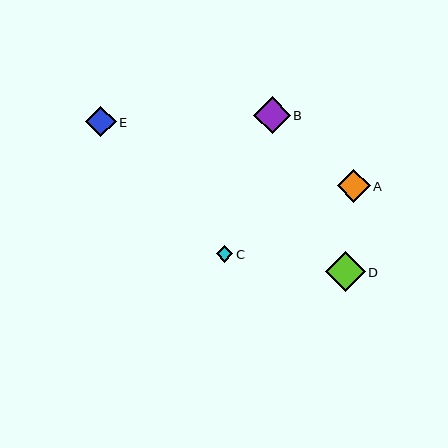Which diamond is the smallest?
Diamond C is the smallest with a size of approximately 17 pixels.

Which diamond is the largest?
Diamond D is the largest with a size of approximately 40 pixels.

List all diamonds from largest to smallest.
From largest to smallest: D, B, A, E, C.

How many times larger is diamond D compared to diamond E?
Diamond D is approximately 1.3 times the size of diamond E.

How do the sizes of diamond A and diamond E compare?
Diamond A and diamond E are approximately the same size.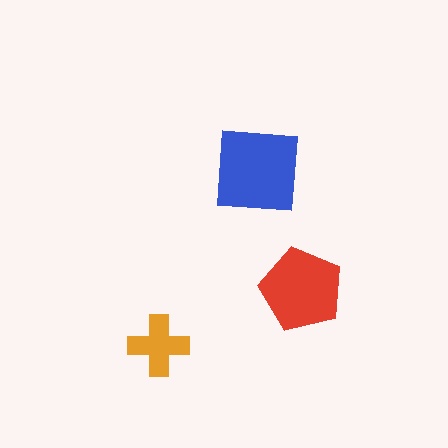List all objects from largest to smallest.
The blue square, the red pentagon, the orange cross.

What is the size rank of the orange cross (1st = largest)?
3rd.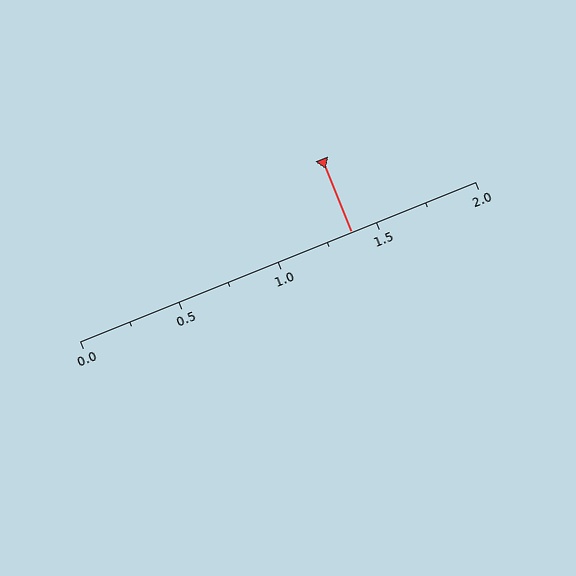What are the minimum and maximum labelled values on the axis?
The axis runs from 0.0 to 2.0.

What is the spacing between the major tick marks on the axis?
The major ticks are spaced 0.5 apart.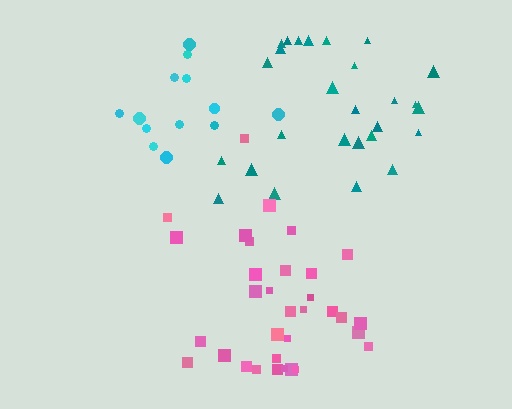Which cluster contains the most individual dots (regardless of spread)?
Pink (33).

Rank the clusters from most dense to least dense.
pink, teal, cyan.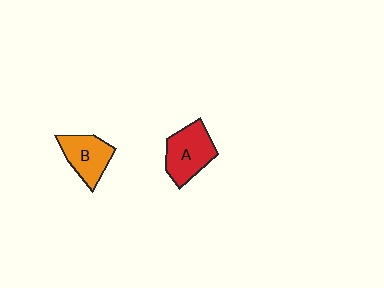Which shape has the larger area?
Shape A (red).